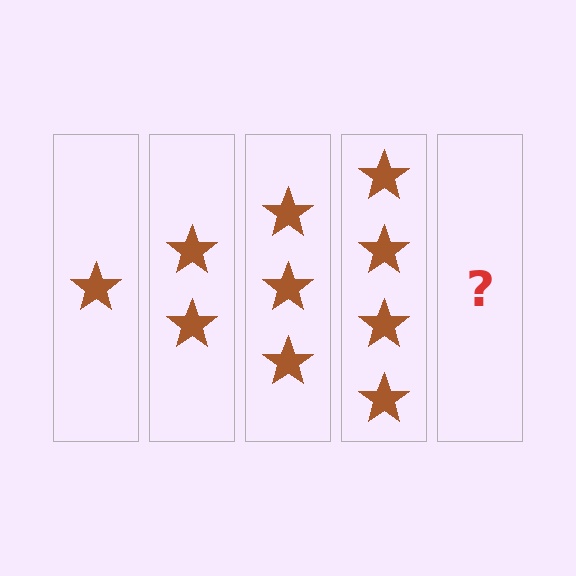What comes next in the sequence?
The next element should be 5 stars.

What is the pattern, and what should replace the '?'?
The pattern is that each step adds one more star. The '?' should be 5 stars.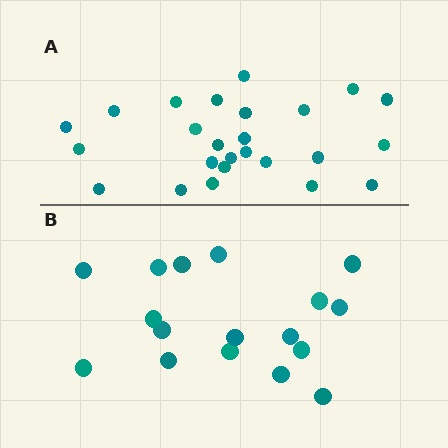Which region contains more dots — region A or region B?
Region A (the top region) has more dots.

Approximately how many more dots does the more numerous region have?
Region A has roughly 8 or so more dots than region B.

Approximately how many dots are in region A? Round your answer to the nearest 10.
About 20 dots. (The exact count is 25, which rounds to 20.)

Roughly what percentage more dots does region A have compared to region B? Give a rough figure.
About 45% more.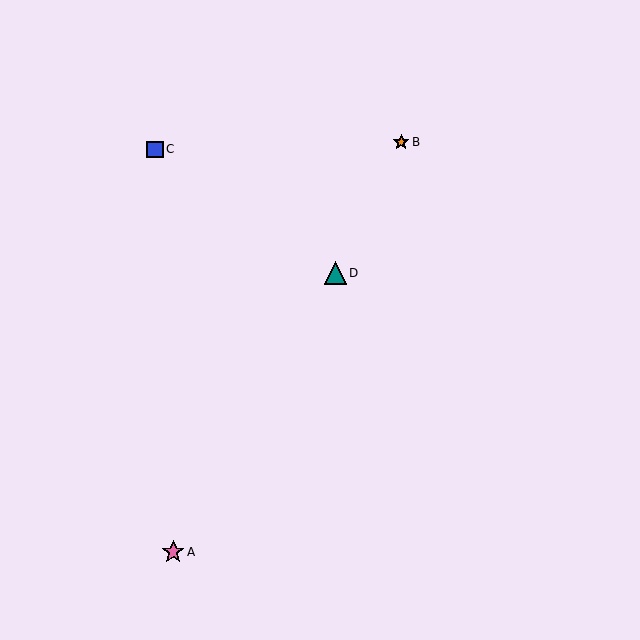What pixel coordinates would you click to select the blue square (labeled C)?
Click at (155, 149) to select the blue square C.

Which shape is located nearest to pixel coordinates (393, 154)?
The orange star (labeled B) at (401, 142) is nearest to that location.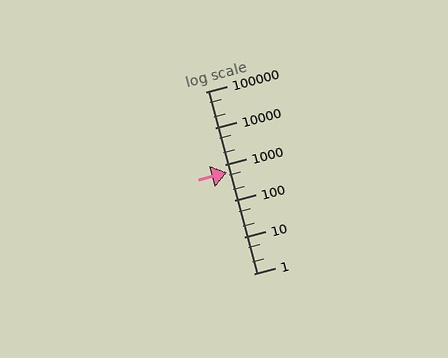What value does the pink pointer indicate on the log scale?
The pointer indicates approximately 620.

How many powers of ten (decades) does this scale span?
The scale spans 5 decades, from 1 to 100000.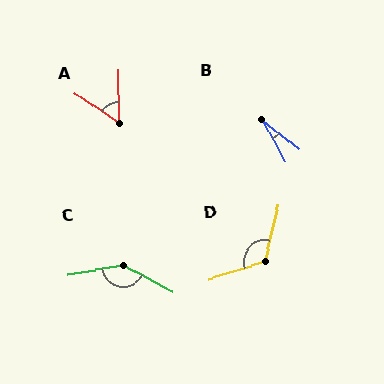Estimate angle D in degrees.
Approximately 120 degrees.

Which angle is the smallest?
B, at approximately 23 degrees.